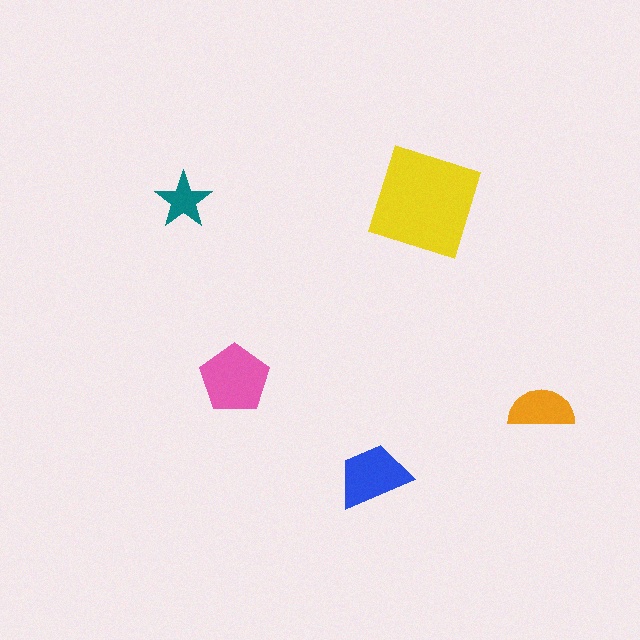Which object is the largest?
The yellow square.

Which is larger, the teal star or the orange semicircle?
The orange semicircle.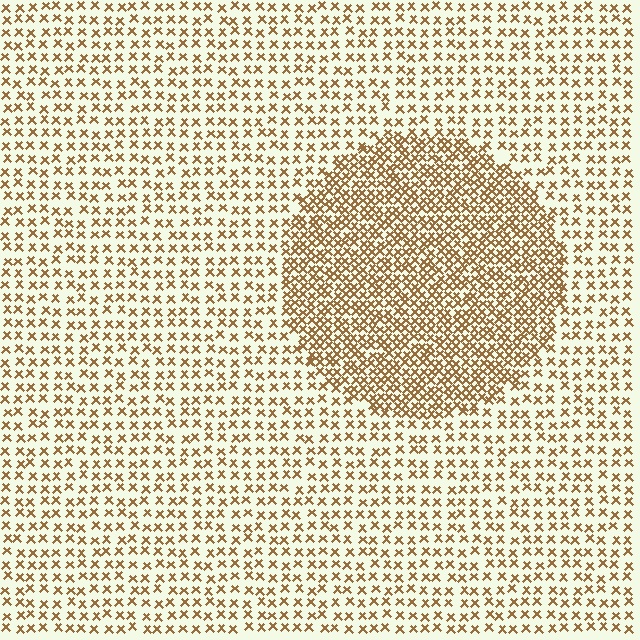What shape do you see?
I see a circle.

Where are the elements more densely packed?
The elements are more densely packed inside the circle boundary.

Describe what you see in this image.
The image contains small brown elements arranged at two different densities. A circle-shaped region is visible where the elements are more densely packed than the surrounding area.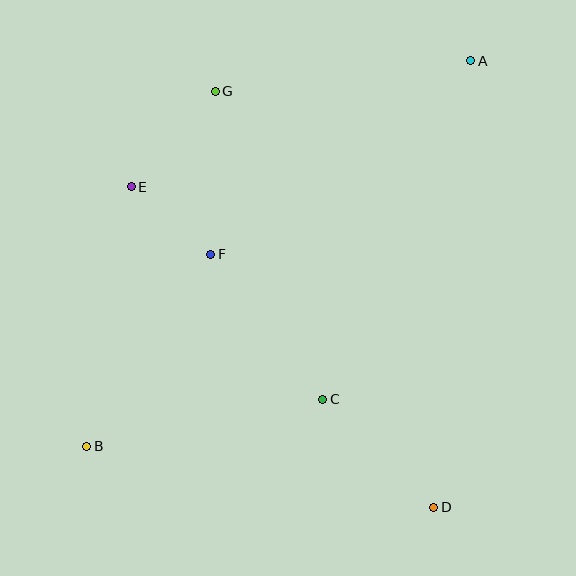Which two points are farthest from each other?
Points A and B are farthest from each other.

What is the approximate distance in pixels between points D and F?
The distance between D and F is approximately 337 pixels.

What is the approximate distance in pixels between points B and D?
The distance between B and D is approximately 352 pixels.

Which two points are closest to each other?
Points E and F are closest to each other.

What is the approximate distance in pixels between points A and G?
The distance between A and G is approximately 257 pixels.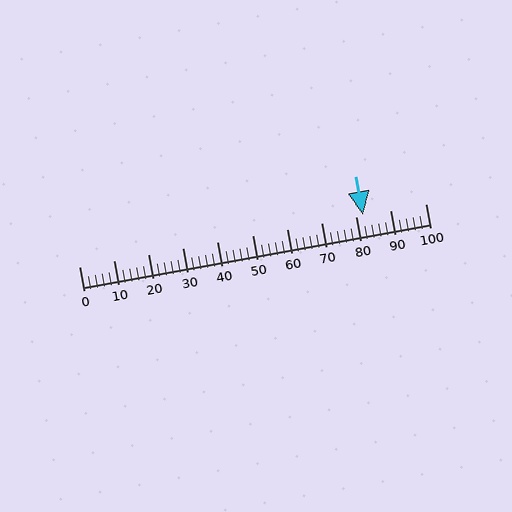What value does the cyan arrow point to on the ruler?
The cyan arrow points to approximately 82.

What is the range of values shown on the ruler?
The ruler shows values from 0 to 100.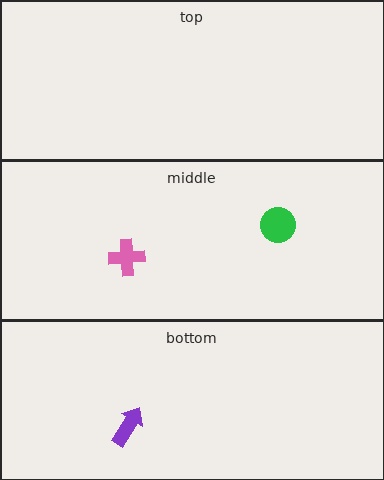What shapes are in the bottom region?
The purple arrow.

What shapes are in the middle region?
The green circle, the pink cross.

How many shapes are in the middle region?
2.